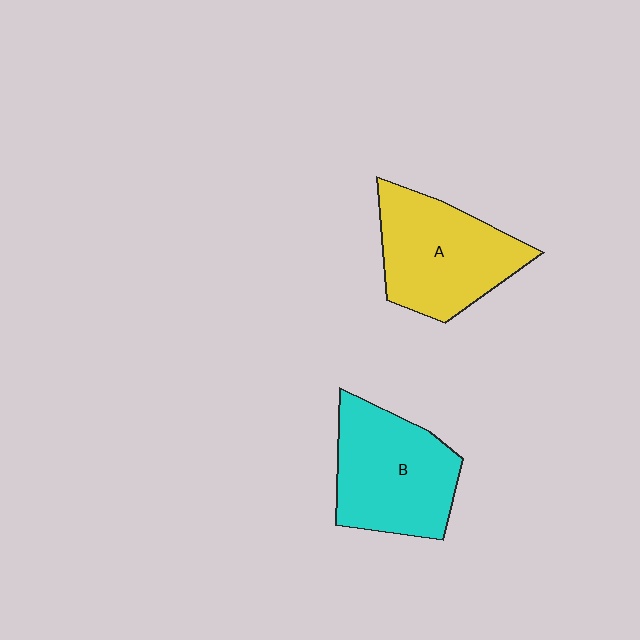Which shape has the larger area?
Shape B (cyan).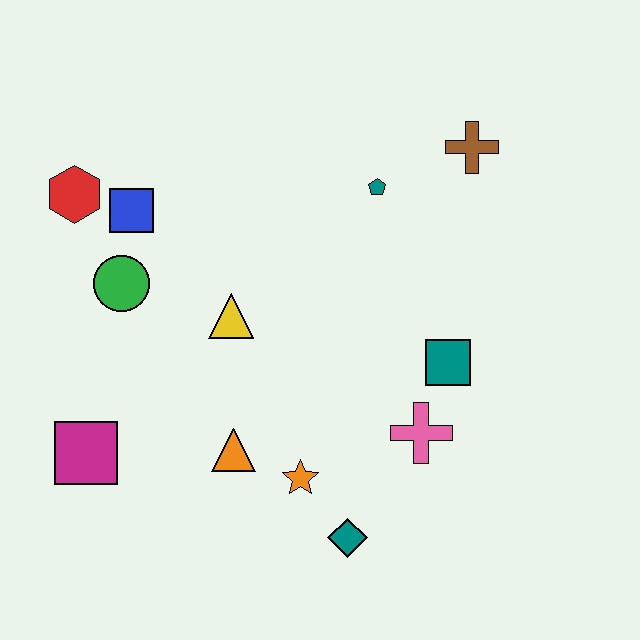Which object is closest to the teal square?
The pink cross is closest to the teal square.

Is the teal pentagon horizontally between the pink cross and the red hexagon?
Yes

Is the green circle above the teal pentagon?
No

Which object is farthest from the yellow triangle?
The brown cross is farthest from the yellow triangle.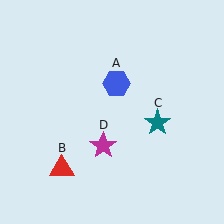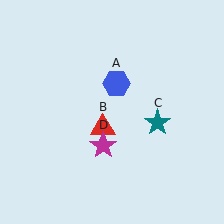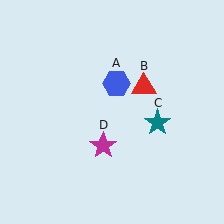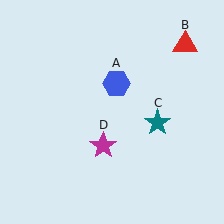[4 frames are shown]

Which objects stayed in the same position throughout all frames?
Blue hexagon (object A) and teal star (object C) and magenta star (object D) remained stationary.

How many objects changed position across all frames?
1 object changed position: red triangle (object B).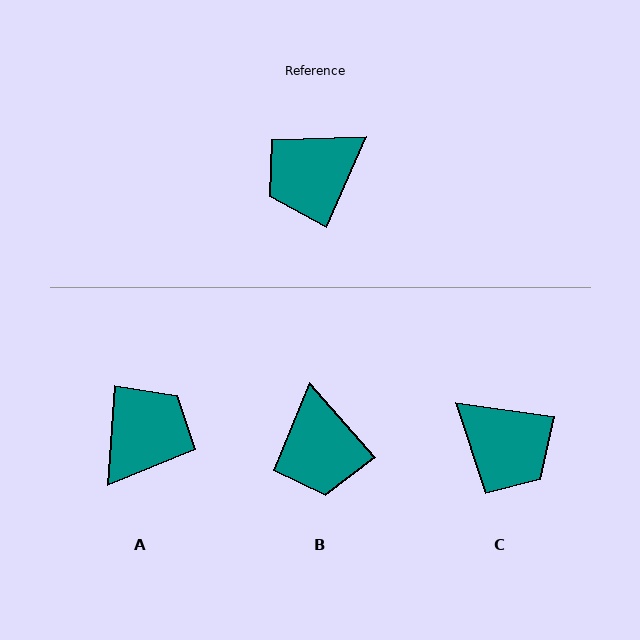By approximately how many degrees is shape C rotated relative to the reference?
Approximately 106 degrees counter-clockwise.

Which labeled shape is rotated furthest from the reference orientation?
A, about 160 degrees away.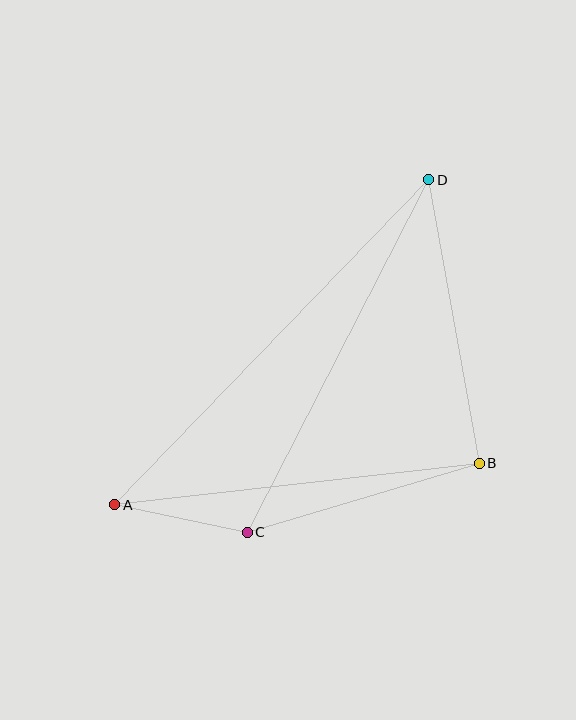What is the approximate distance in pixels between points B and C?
The distance between B and C is approximately 242 pixels.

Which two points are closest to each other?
Points A and C are closest to each other.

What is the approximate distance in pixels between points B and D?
The distance between B and D is approximately 288 pixels.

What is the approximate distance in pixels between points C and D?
The distance between C and D is approximately 396 pixels.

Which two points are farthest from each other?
Points A and D are farthest from each other.